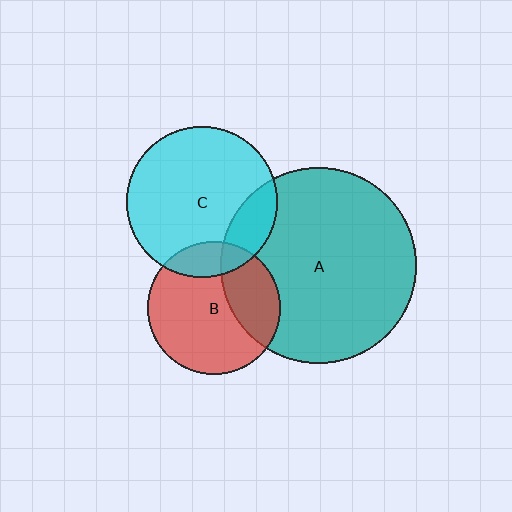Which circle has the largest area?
Circle A (teal).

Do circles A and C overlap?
Yes.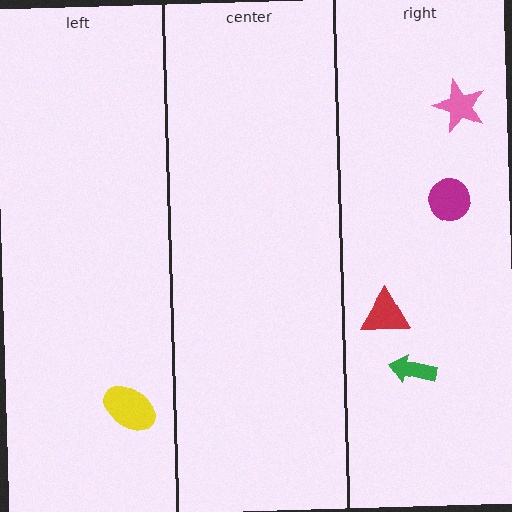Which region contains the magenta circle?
The right region.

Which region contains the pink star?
The right region.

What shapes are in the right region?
The pink star, the red triangle, the magenta circle, the green arrow.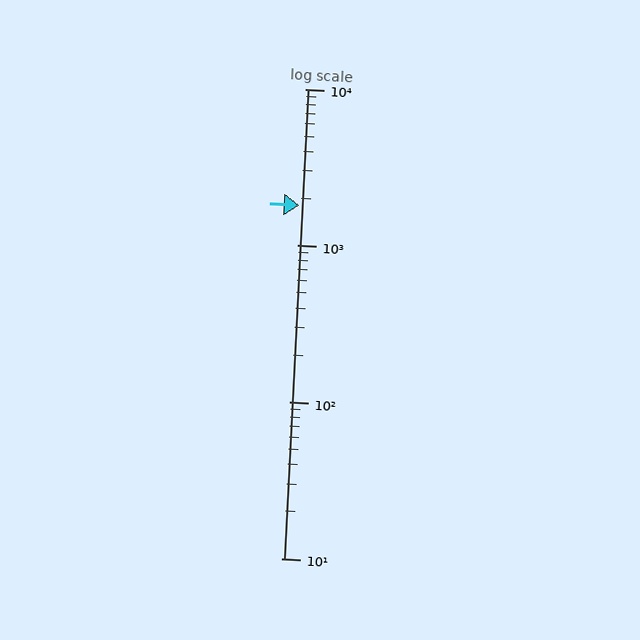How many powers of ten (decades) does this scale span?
The scale spans 3 decades, from 10 to 10000.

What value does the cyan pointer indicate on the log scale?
The pointer indicates approximately 1800.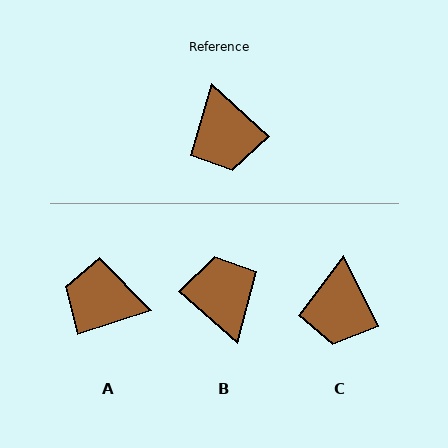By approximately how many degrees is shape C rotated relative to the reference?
Approximately 21 degrees clockwise.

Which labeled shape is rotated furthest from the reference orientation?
B, about 179 degrees away.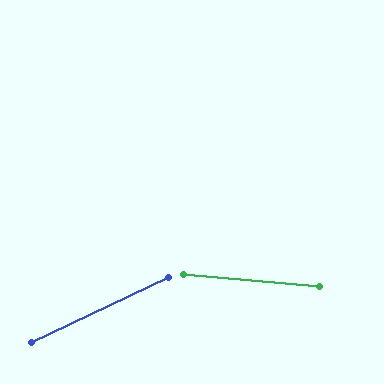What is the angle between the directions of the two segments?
Approximately 31 degrees.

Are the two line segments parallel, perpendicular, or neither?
Neither parallel nor perpendicular — they differ by about 31°.